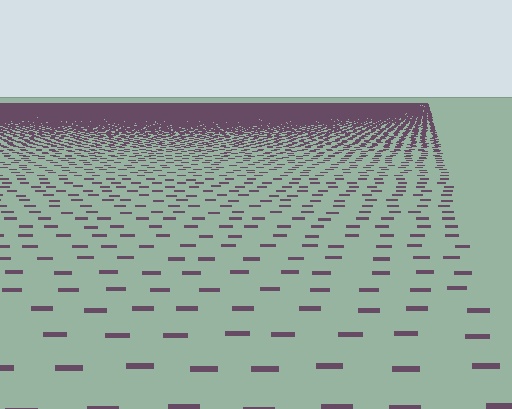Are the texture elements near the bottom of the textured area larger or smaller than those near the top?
Larger. Near the bottom, elements are closer to the viewer and appear at a bigger on-screen size.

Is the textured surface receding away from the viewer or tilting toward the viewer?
The surface is receding away from the viewer. Texture elements get smaller and denser toward the top.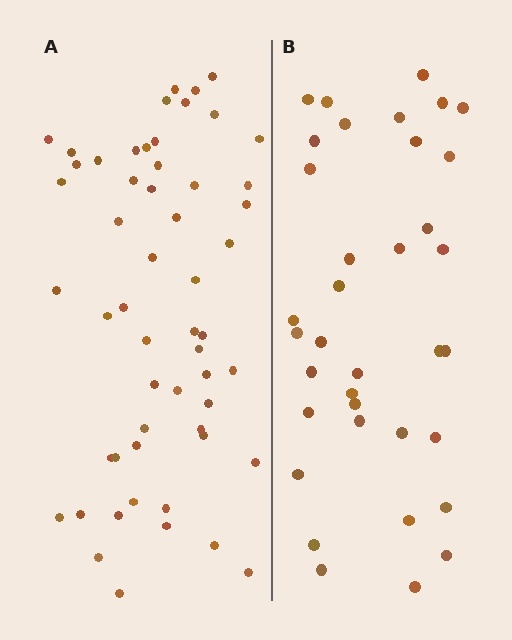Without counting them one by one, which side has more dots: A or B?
Region A (the left region) has more dots.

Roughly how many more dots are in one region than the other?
Region A has approximately 20 more dots than region B.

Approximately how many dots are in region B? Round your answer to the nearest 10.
About 40 dots. (The exact count is 36, which rounds to 40.)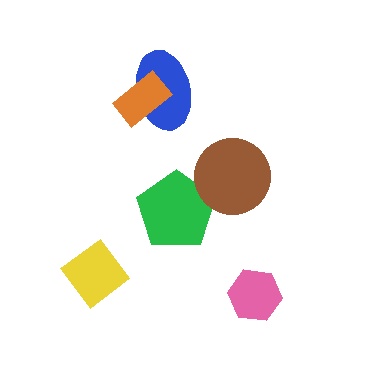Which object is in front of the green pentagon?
The brown circle is in front of the green pentagon.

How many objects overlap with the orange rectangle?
1 object overlaps with the orange rectangle.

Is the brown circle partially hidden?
No, no other shape covers it.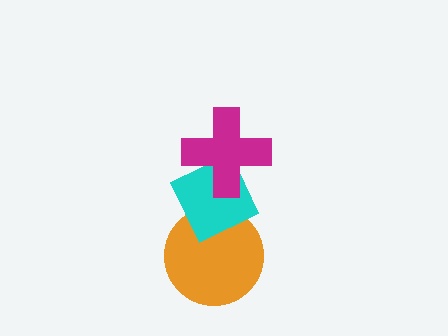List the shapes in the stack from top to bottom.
From top to bottom: the magenta cross, the cyan diamond, the orange circle.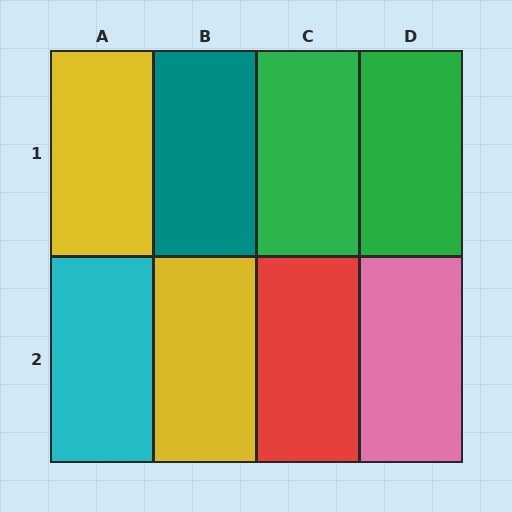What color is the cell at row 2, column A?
Cyan.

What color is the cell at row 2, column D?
Pink.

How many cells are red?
1 cell is red.